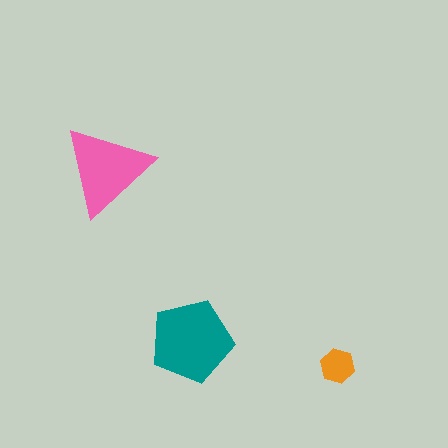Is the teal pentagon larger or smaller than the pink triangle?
Larger.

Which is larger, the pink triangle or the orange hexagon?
The pink triangle.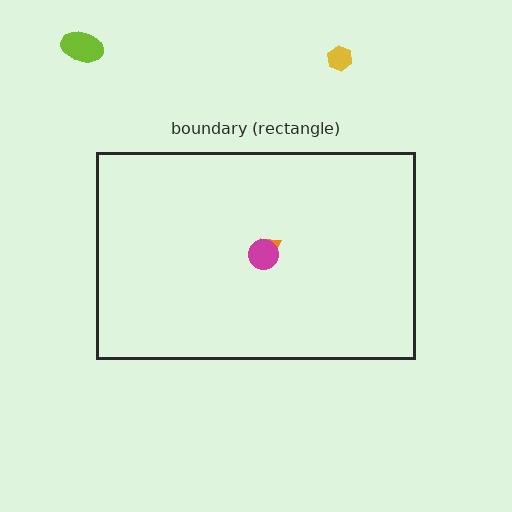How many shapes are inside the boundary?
2 inside, 2 outside.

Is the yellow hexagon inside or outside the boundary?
Outside.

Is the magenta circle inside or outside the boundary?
Inside.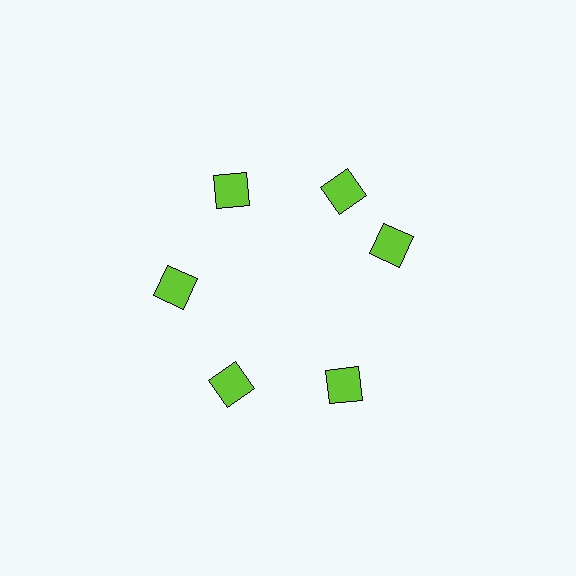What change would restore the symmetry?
The symmetry would be restored by rotating it back into even spacing with its neighbors so that all 6 diamonds sit at equal angles and equal distance from the center.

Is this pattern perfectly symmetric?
No. The 6 lime diamonds are arranged in a ring, but one element near the 3 o'clock position is rotated out of alignment along the ring, breaking the 6-fold rotational symmetry.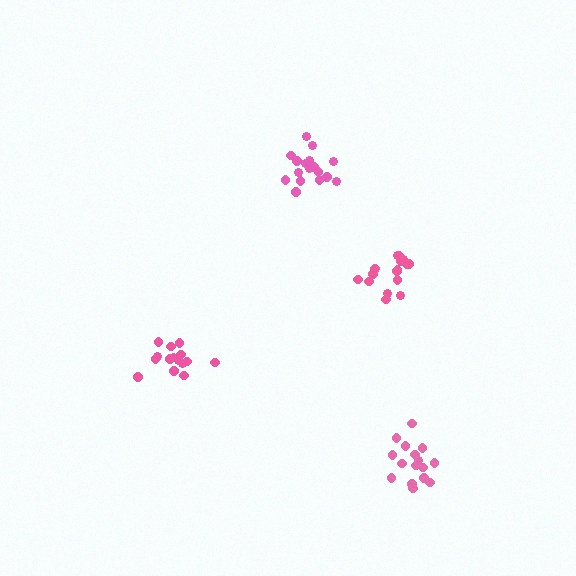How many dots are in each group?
Group 1: 15 dots, Group 2: 17 dots, Group 3: 17 dots, Group 4: 17 dots (66 total).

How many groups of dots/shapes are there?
There are 4 groups.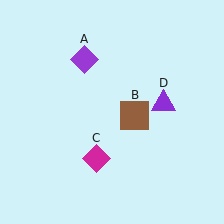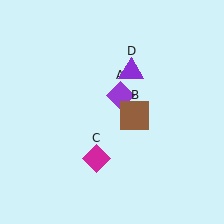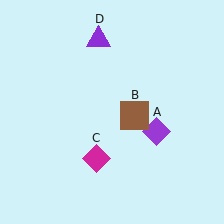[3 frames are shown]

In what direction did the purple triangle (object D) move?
The purple triangle (object D) moved up and to the left.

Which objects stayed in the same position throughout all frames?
Brown square (object B) and magenta diamond (object C) remained stationary.